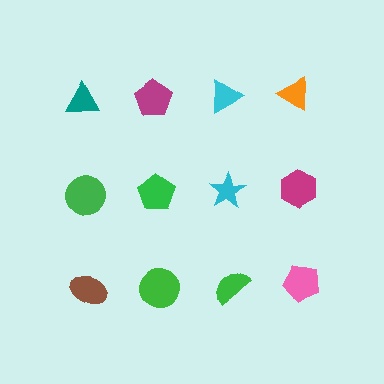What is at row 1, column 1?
A teal triangle.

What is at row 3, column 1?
A brown ellipse.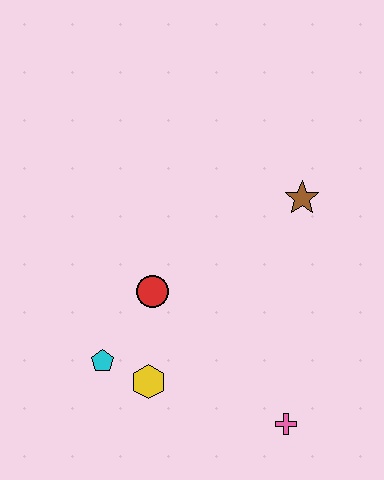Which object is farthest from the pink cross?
The brown star is farthest from the pink cross.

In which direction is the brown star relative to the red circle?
The brown star is to the right of the red circle.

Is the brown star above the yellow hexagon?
Yes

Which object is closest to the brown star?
The red circle is closest to the brown star.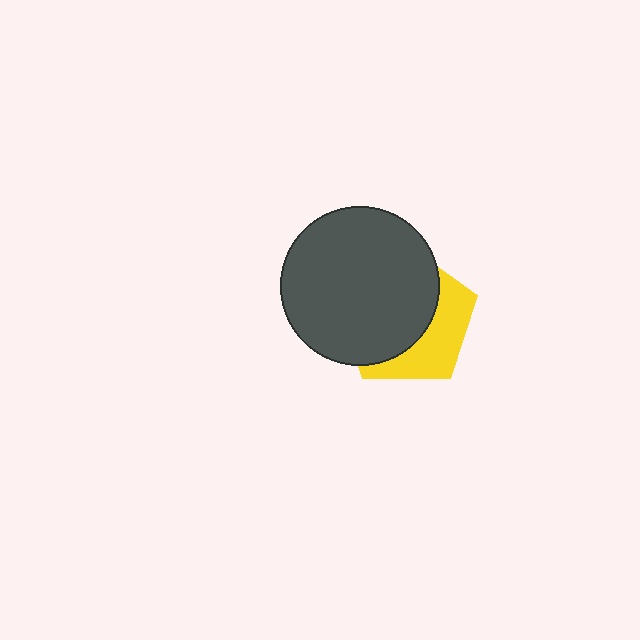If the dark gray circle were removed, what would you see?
You would see the complete yellow pentagon.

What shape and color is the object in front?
The object in front is a dark gray circle.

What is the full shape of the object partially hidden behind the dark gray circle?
The partially hidden object is a yellow pentagon.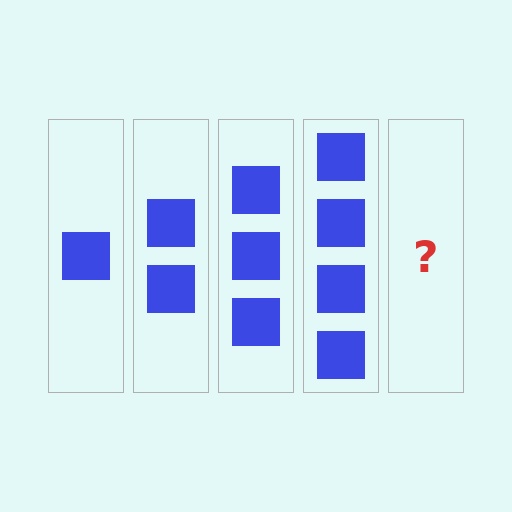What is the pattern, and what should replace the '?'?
The pattern is that each step adds one more square. The '?' should be 5 squares.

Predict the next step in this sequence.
The next step is 5 squares.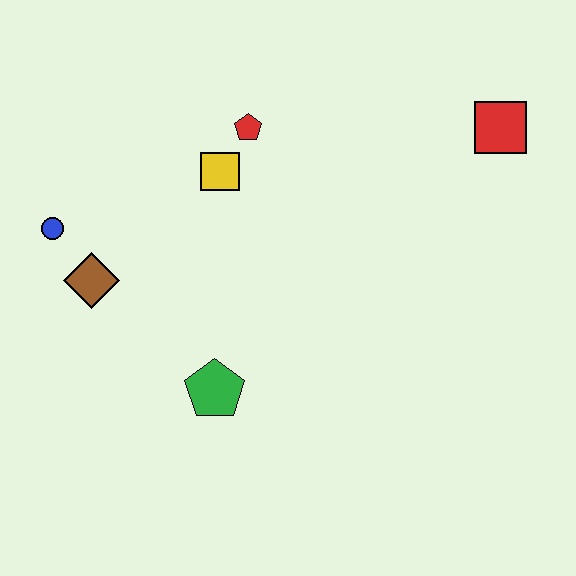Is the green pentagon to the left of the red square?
Yes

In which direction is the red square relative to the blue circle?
The red square is to the right of the blue circle.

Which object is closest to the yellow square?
The red pentagon is closest to the yellow square.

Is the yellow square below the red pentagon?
Yes